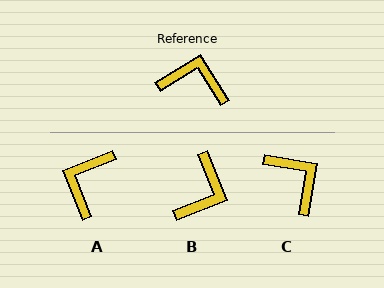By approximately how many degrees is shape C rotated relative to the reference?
Approximately 41 degrees clockwise.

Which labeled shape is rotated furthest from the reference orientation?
B, about 100 degrees away.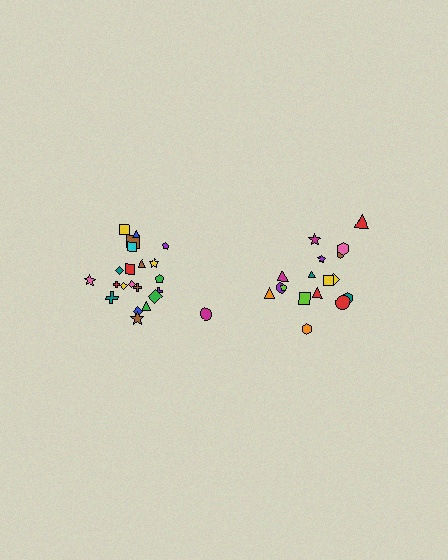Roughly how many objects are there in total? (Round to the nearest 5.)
Roughly 40 objects in total.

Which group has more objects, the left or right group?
The left group.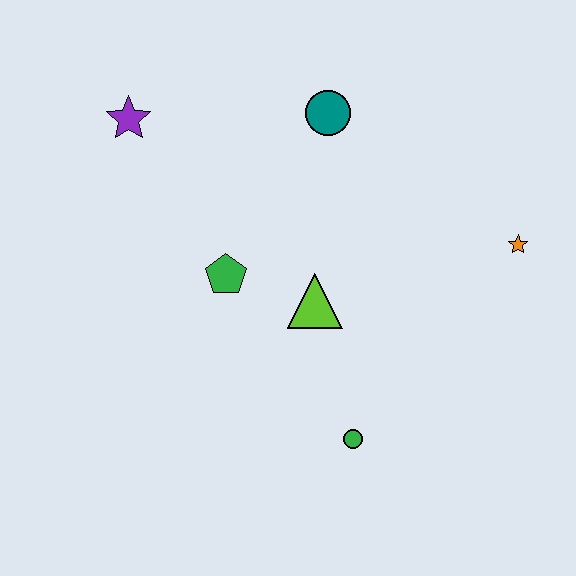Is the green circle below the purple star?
Yes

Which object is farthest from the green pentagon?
The orange star is farthest from the green pentagon.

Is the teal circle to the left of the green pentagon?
No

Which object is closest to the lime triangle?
The green pentagon is closest to the lime triangle.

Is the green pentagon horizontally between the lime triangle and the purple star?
Yes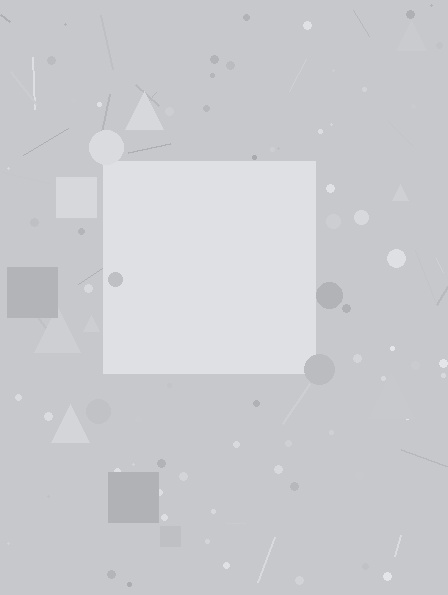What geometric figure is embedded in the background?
A square is embedded in the background.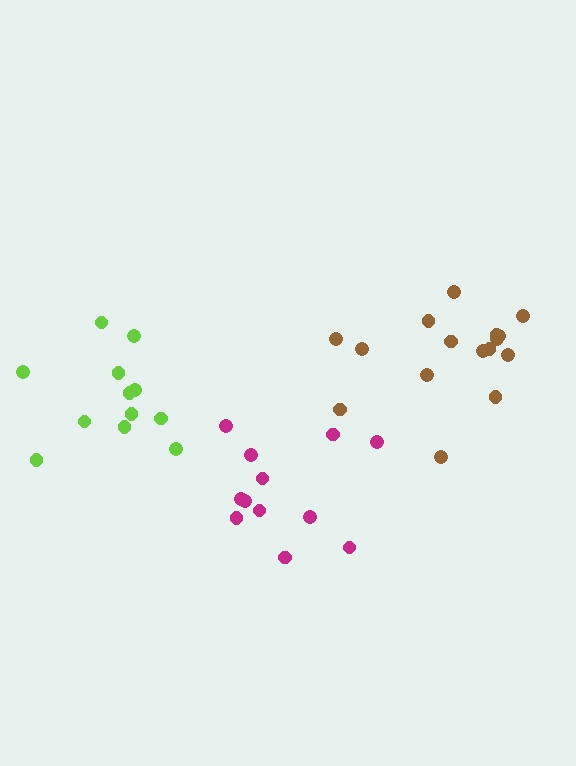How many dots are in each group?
Group 1: 16 dots, Group 2: 12 dots, Group 3: 12 dots (40 total).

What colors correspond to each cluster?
The clusters are colored: brown, magenta, lime.